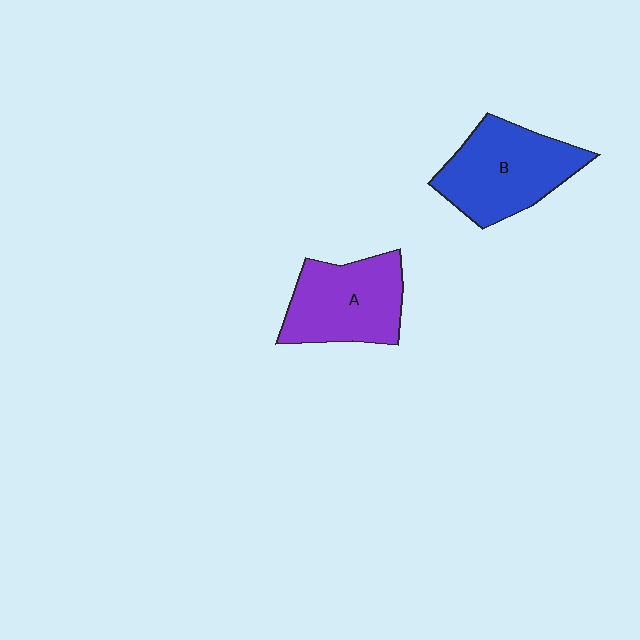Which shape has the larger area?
Shape B (blue).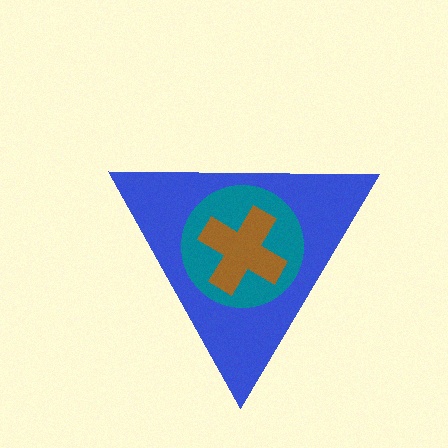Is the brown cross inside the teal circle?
Yes.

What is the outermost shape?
The blue triangle.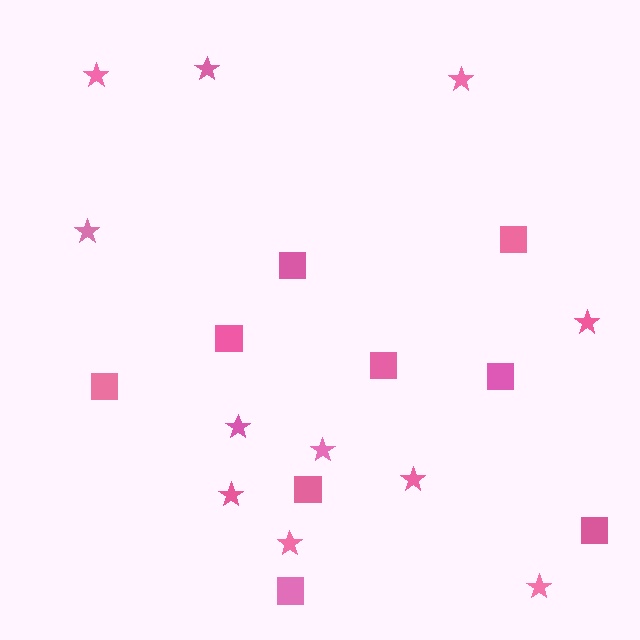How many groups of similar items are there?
There are 2 groups: one group of stars (11) and one group of squares (9).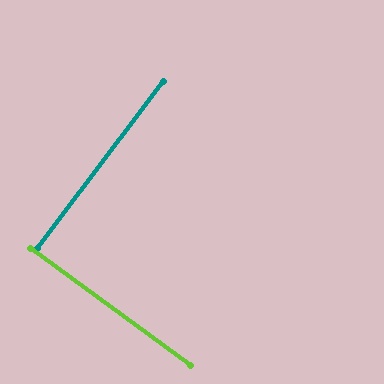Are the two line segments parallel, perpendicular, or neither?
Perpendicular — they meet at approximately 89°.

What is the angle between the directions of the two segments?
Approximately 89 degrees.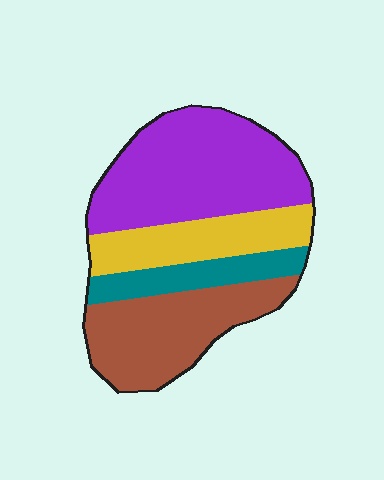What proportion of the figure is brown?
Brown takes up about one quarter (1/4) of the figure.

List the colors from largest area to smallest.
From largest to smallest: purple, brown, yellow, teal.